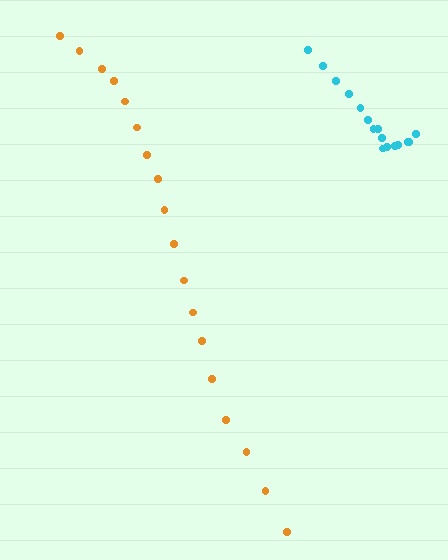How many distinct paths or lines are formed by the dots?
There are 2 distinct paths.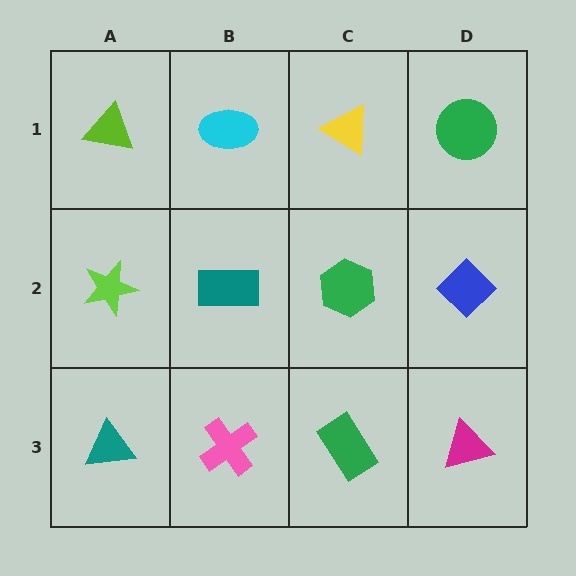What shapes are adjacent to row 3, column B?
A teal rectangle (row 2, column B), a teal triangle (row 3, column A), a green rectangle (row 3, column C).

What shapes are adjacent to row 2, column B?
A cyan ellipse (row 1, column B), a pink cross (row 3, column B), a lime star (row 2, column A), a green hexagon (row 2, column C).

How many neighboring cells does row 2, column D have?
3.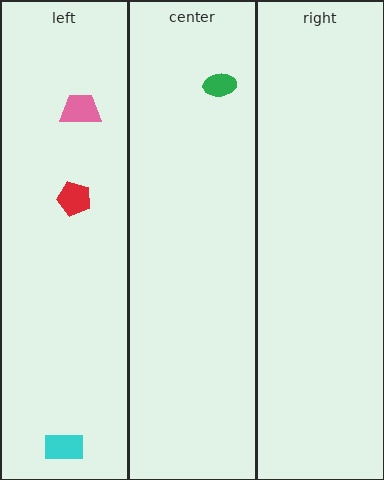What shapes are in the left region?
The cyan rectangle, the pink trapezoid, the red pentagon.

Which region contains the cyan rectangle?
The left region.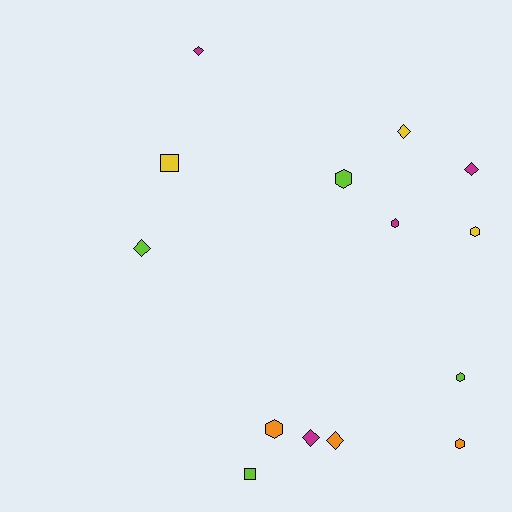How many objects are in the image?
There are 14 objects.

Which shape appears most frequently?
Diamond, with 6 objects.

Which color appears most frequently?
Magenta, with 4 objects.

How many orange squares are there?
There are no orange squares.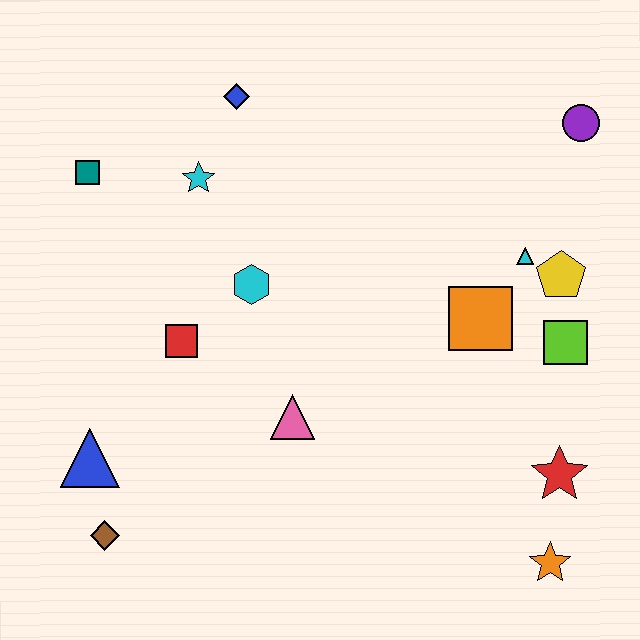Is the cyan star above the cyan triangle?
Yes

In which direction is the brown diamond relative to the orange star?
The brown diamond is to the left of the orange star.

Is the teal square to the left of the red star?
Yes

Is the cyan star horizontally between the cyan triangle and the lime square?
No